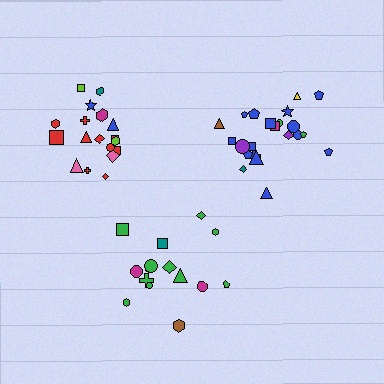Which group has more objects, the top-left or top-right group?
The top-right group.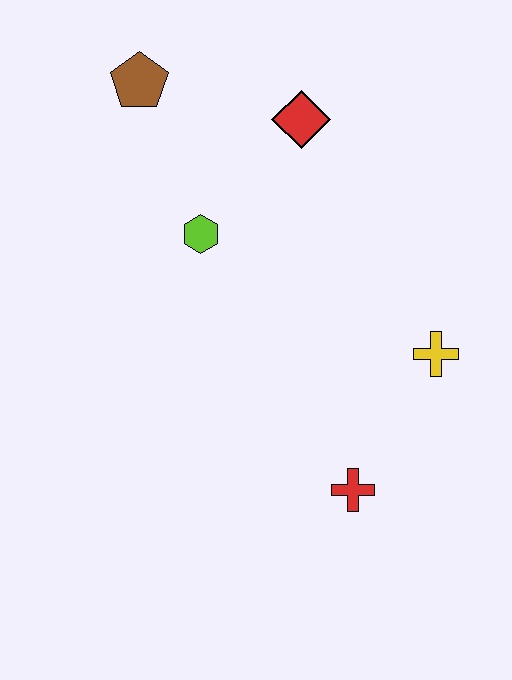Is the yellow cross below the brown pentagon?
Yes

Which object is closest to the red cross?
The yellow cross is closest to the red cross.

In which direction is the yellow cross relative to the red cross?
The yellow cross is above the red cross.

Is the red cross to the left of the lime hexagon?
No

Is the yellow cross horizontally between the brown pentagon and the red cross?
No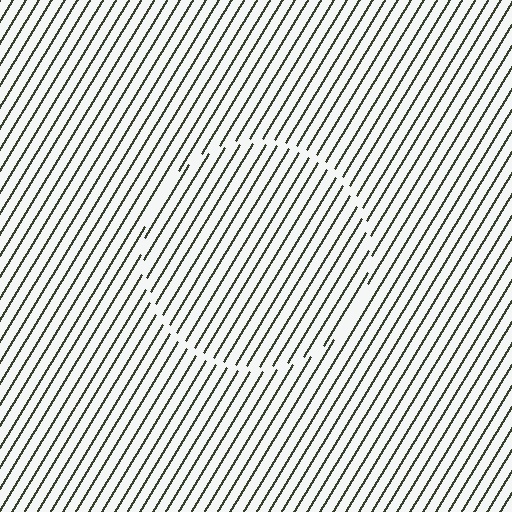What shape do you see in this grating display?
An illusory circle. The interior of the shape contains the same grating, shifted by half a period — the contour is defined by the phase discontinuity where line-ends from the inner and outer gratings abut.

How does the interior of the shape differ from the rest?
The interior of the shape contains the same grating, shifted by half a period — the contour is defined by the phase discontinuity where line-ends from the inner and outer gratings abut.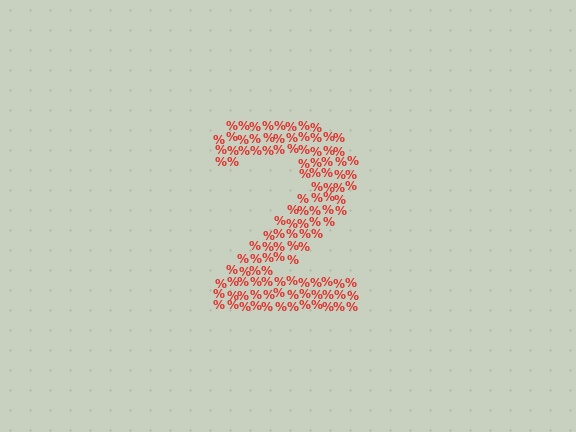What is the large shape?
The large shape is the digit 2.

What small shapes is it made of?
It is made of small percent signs.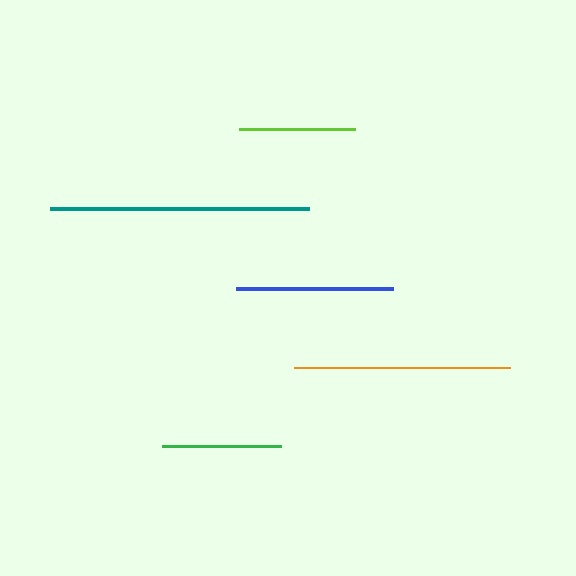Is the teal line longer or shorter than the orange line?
The teal line is longer than the orange line.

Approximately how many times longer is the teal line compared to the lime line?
The teal line is approximately 2.2 times the length of the lime line.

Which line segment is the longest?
The teal line is the longest at approximately 259 pixels.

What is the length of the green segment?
The green segment is approximately 119 pixels long.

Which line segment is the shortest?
The lime line is the shortest at approximately 116 pixels.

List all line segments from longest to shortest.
From longest to shortest: teal, orange, blue, green, lime.